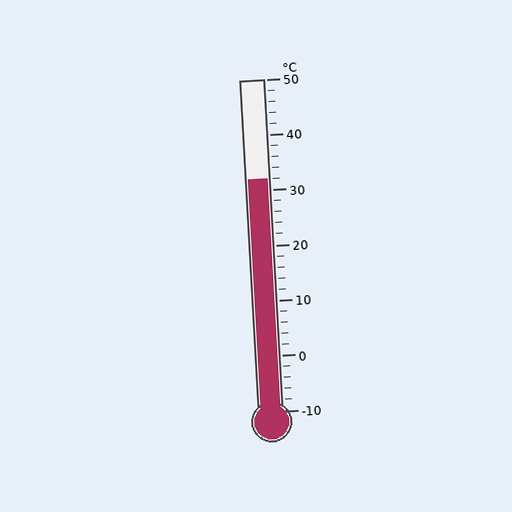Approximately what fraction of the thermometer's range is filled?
The thermometer is filled to approximately 70% of its range.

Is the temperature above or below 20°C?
The temperature is above 20°C.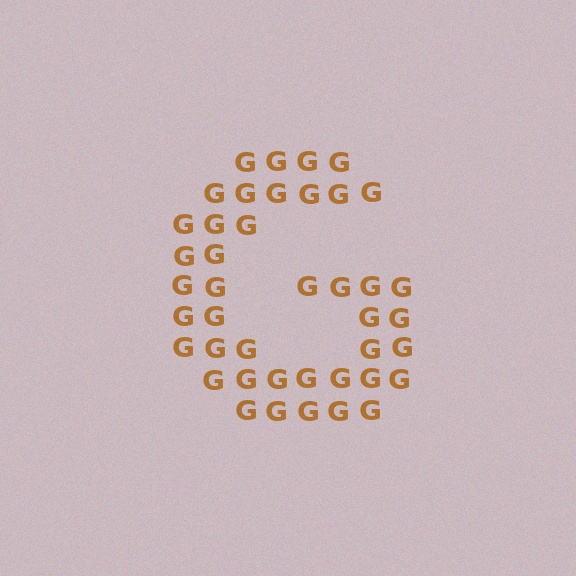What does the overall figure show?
The overall figure shows the letter G.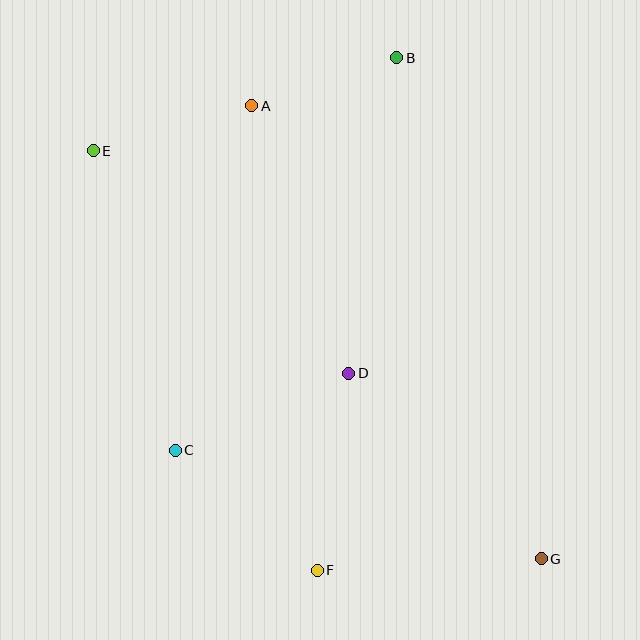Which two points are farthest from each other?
Points E and G are farthest from each other.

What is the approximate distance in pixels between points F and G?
The distance between F and G is approximately 224 pixels.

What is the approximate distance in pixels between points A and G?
The distance between A and G is approximately 538 pixels.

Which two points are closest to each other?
Points A and B are closest to each other.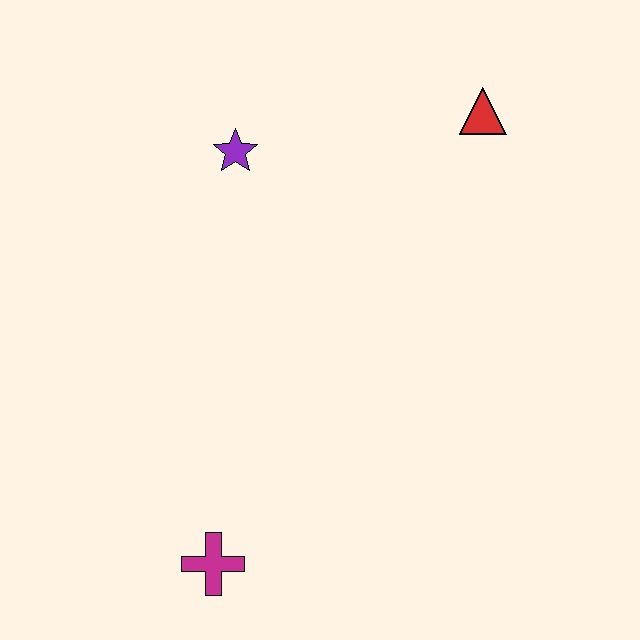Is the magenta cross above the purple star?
No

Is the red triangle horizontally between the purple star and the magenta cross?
No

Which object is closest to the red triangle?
The purple star is closest to the red triangle.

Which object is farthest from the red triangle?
The magenta cross is farthest from the red triangle.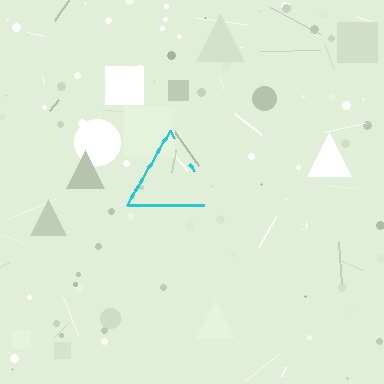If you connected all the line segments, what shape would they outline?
They would outline a triangle.